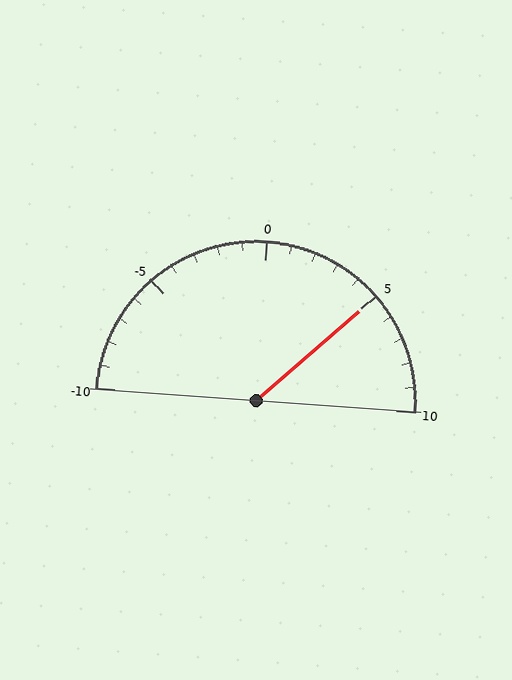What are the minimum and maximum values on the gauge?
The gauge ranges from -10 to 10.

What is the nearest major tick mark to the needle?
The nearest major tick mark is 5.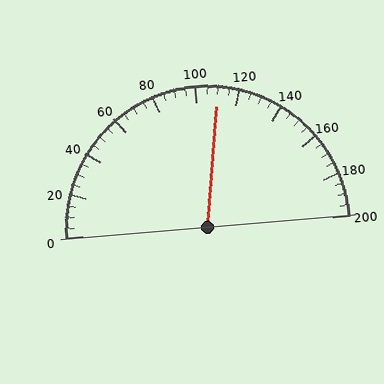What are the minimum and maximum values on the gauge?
The gauge ranges from 0 to 200.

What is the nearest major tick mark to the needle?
The nearest major tick mark is 120.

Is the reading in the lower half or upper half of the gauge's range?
The reading is in the upper half of the range (0 to 200).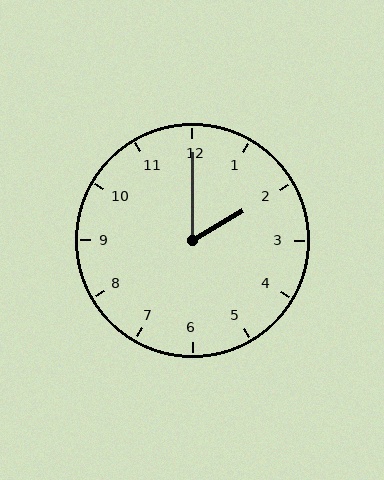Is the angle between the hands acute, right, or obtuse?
It is acute.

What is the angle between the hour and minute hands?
Approximately 60 degrees.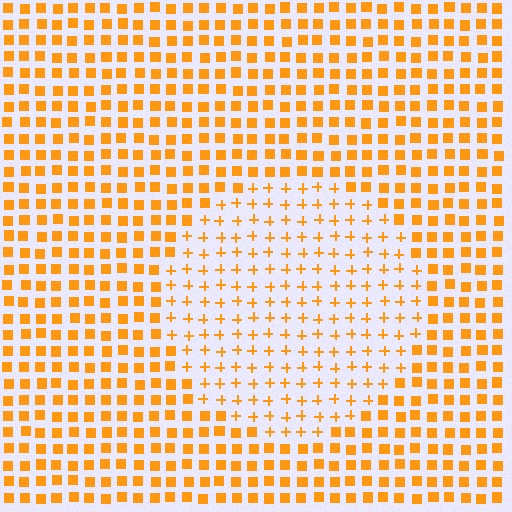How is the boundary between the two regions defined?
The boundary is defined by a change in element shape: plus signs inside vs. squares outside. All elements share the same color and spacing.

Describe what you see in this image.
The image is filled with small orange elements arranged in a uniform grid. A circle-shaped region contains plus signs, while the surrounding area contains squares. The boundary is defined purely by the change in element shape.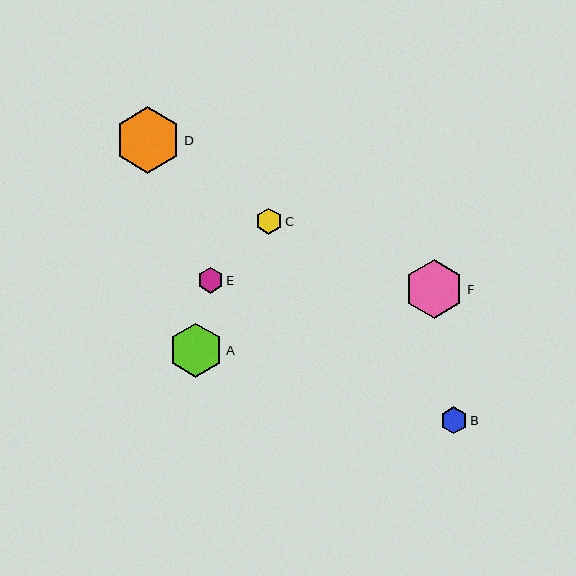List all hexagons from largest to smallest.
From largest to smallest: D, F, A, B, C, E.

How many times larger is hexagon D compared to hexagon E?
Hexagon D is approximately 2.5 times the size of hexagon E.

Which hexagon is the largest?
Hexagon D is the largest with a size of approximately 66 pixels.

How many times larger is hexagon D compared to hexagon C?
Hexagon D is approximately 2.5 times the size of hexagon C.